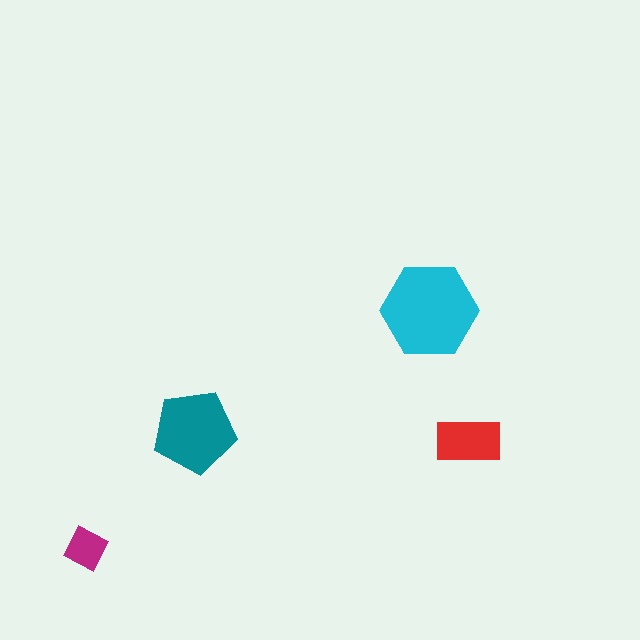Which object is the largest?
The cyan hexagon.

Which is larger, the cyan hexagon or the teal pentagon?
The cyan hexagon.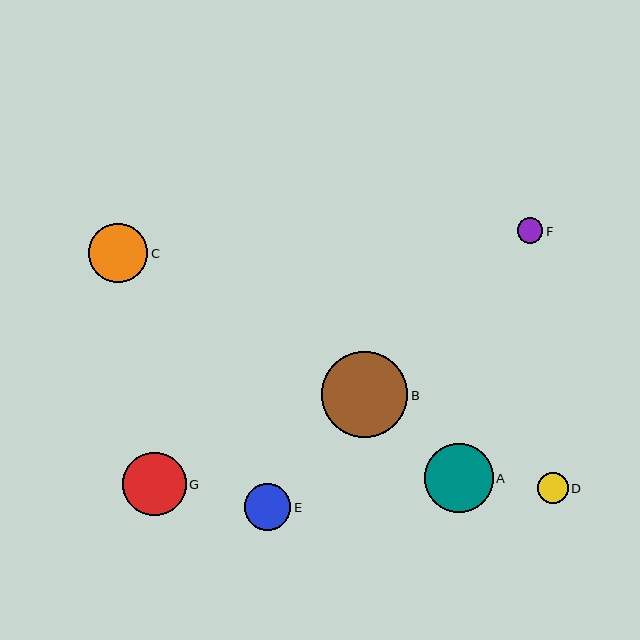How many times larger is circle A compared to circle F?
Circle A is approximately 2.7 times the size of circle F.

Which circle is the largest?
Circle B is the largest with a size of approximately 86 pixels.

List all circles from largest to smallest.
From largest to smallest: B, A, G, C, E, D, F.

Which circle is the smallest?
Circle F is the smallest with a size of approximately 25 pixels.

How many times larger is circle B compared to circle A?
Circle B is approximately 1.3 times the size of circle A.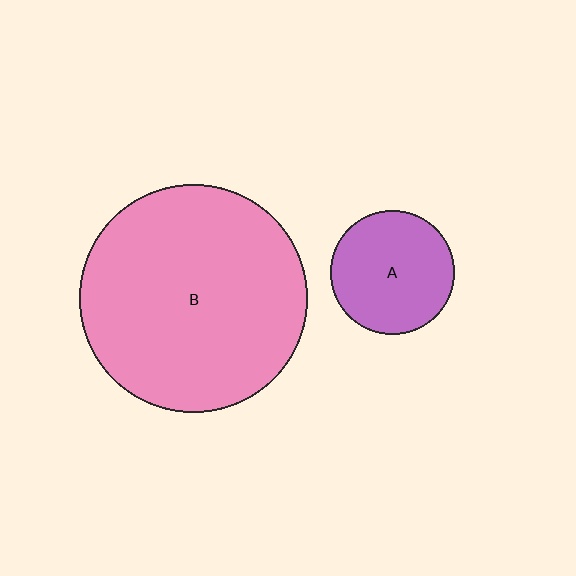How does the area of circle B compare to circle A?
Approximately 3.4 times.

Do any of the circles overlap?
No, none of the circles overlap.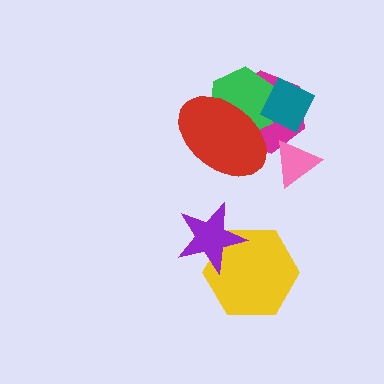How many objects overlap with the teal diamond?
2 objects overlap with the teal diamond.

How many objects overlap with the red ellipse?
2 objects overlap with the red ellipse.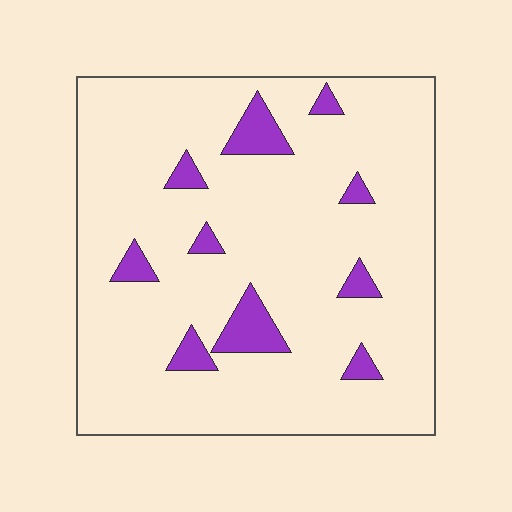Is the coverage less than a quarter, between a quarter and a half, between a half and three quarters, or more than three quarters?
Less than a quarter.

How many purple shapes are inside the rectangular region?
10.